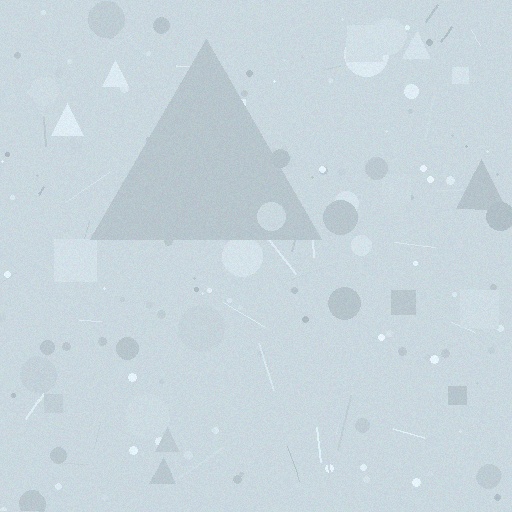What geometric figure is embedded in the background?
A triangle is embedded in the background.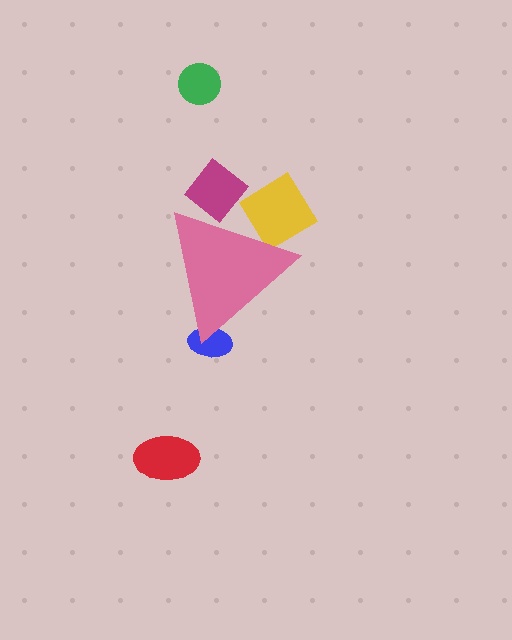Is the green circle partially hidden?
No, the green circle is fully visible.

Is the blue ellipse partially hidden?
Yes, the blue ellipse is partially hidden behind the pink triangle.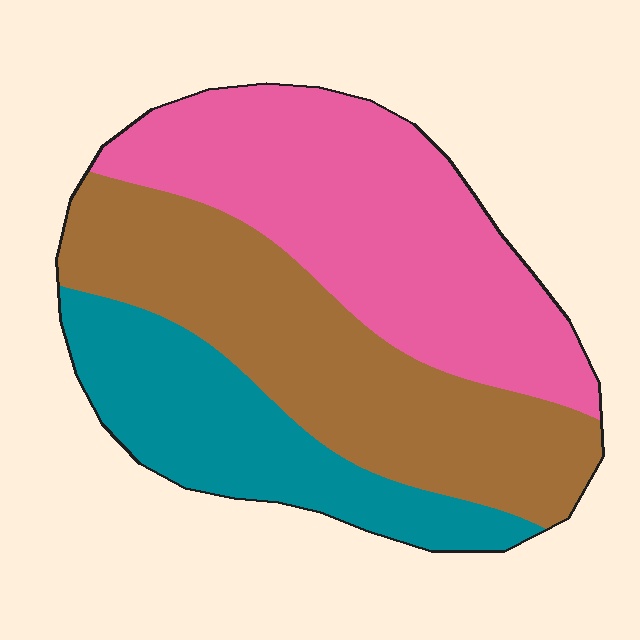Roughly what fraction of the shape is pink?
Pink takes up between a quarter and a half of the shape.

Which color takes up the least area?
Teal, at roughly 25%.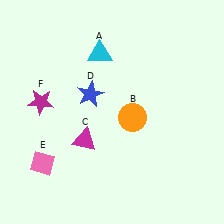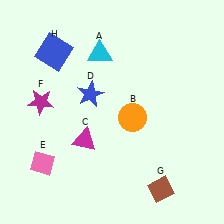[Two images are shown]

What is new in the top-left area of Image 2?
A blue square (H) was added in the top-left area of Image 2.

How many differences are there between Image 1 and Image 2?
There are 2 differences between the two images.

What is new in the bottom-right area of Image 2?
A brown diamond (G) was added in the bottom-right area of Image 2.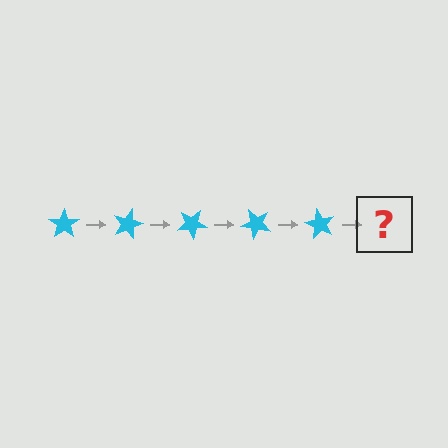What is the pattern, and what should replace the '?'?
The pattern is that the star rotates 15 degrees each step. The '?' should be a cyan star rotated 75 degrees.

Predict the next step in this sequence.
The next step is a cyan star rotated 75 degrees.